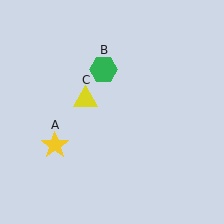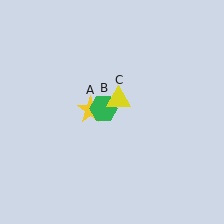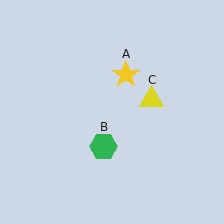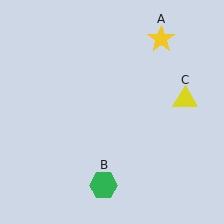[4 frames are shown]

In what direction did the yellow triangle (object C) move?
The yellow triangle (object C) moved right.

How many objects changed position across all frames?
3 objects changed position: yellow star (object A), green hexagon (object B), yellow triangle (object C).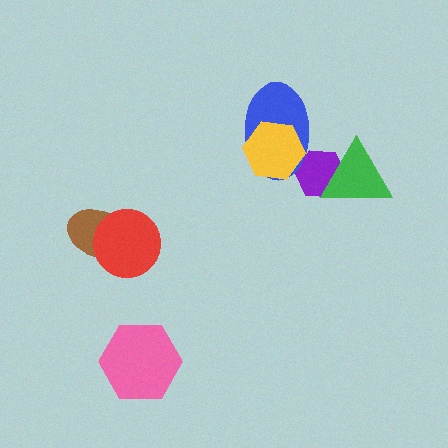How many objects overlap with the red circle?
1 object overlaps with the red circle.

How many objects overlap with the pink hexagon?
0 objects overlap with the pink hexagon.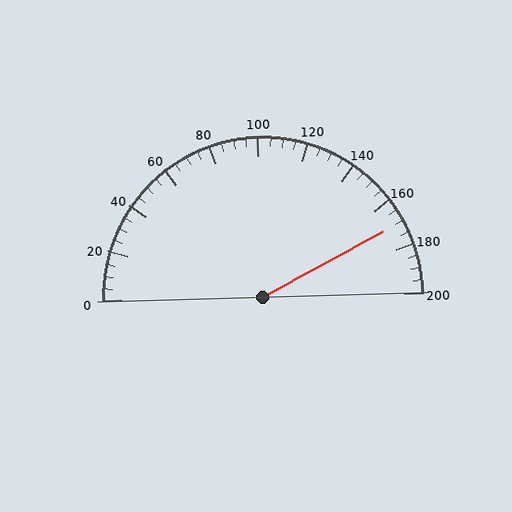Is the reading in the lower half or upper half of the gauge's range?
The reading is in the upper half of the range (0 to 200).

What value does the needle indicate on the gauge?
The needle indicates approximately 170.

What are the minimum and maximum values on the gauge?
The gauge ranges from 0 to 200.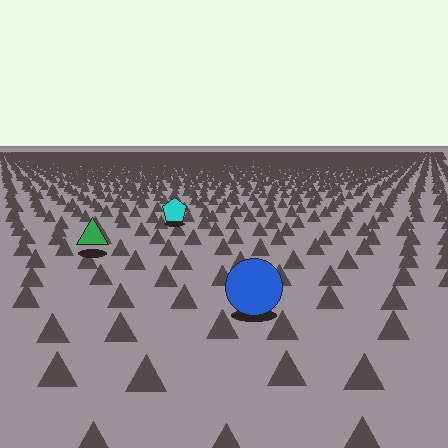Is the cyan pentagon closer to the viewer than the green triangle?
No. The green triangle is closer — you can tell from the texture gradient: the ground texture is coarser near it.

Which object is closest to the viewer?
The blue circle is closest. The texture marks near it are larger and more spread out.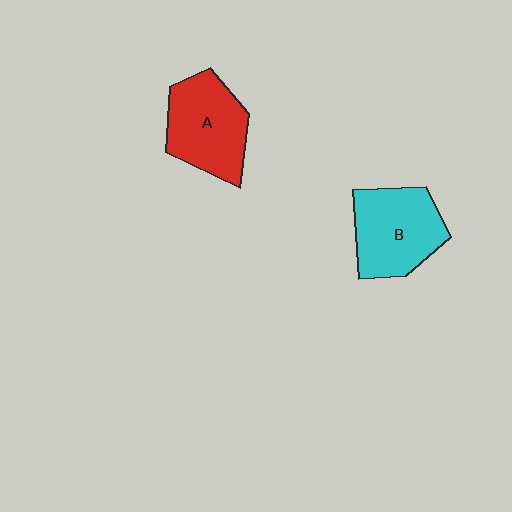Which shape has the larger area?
Shape B (cyan).